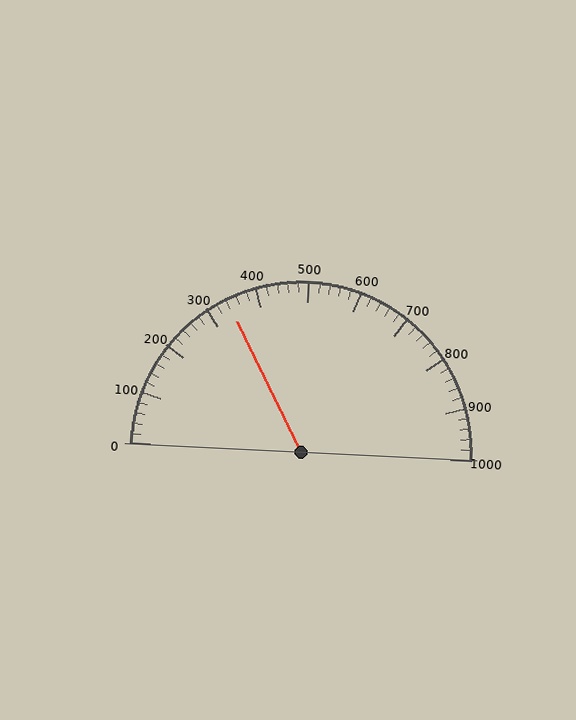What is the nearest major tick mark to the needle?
The nearest major tick mark is 300.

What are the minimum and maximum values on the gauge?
The gauge ranges from 0 to 1000.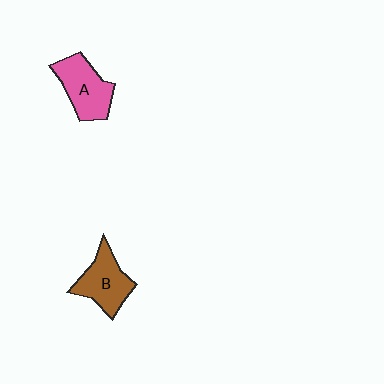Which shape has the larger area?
Shape A (pink).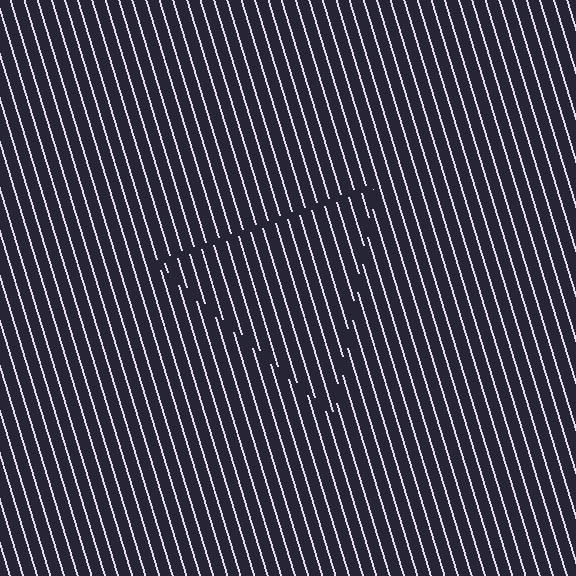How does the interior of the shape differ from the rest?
The interior of the shape contains the same grating, shifted by half a period — the contour is defined by the phase discontinuity where line-ends from the inner and outer gratings abut.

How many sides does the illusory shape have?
3 sides — the line-ends trace a triangle.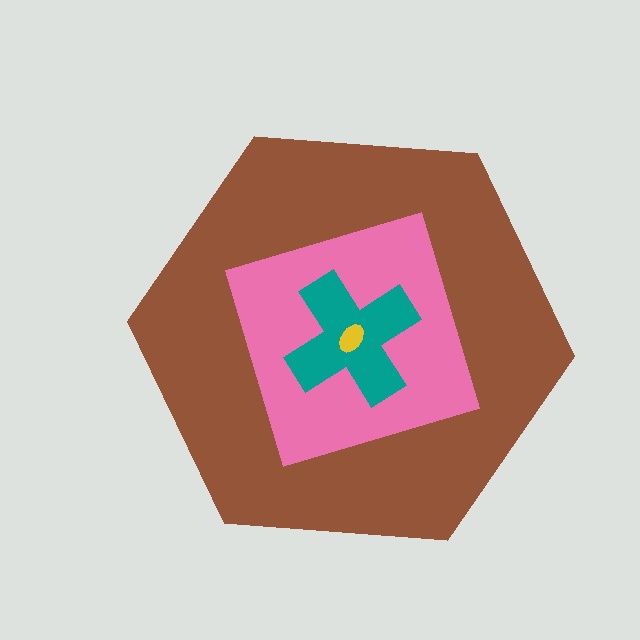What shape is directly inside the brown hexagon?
The pink diamond.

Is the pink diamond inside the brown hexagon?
Yes.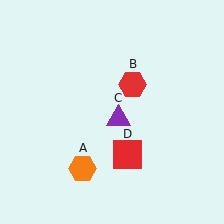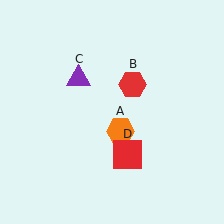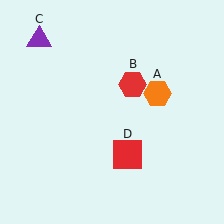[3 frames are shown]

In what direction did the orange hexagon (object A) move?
The orange hexagon (object A) moved up and to the right.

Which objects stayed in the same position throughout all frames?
Red hexagon (object B) and red square (object D) remained stationary.